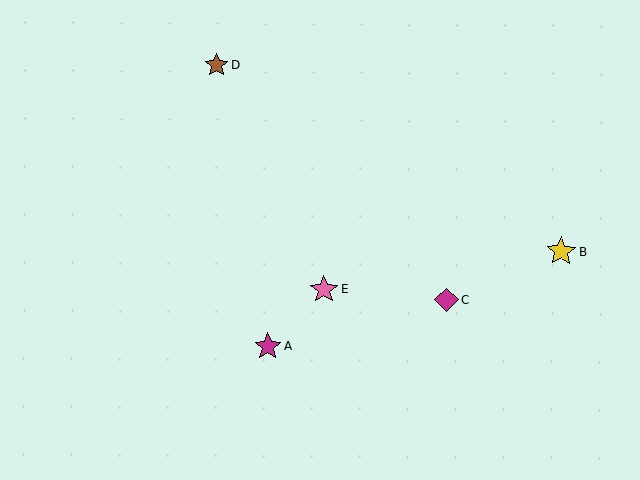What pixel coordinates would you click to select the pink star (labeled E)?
Click at (324, 290) to select the pink star E.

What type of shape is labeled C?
Shape C is a magenta diamond.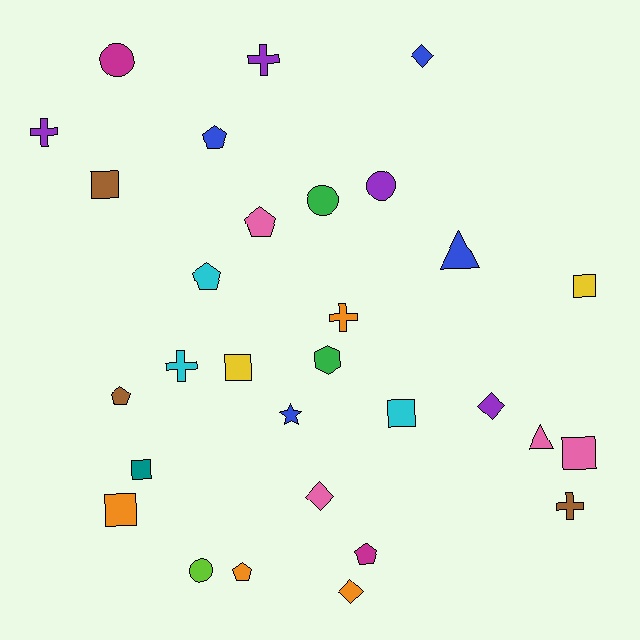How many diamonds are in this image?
There are 4 diamonds.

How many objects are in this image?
There are 30 objects.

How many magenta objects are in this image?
There are 2 magenta objects.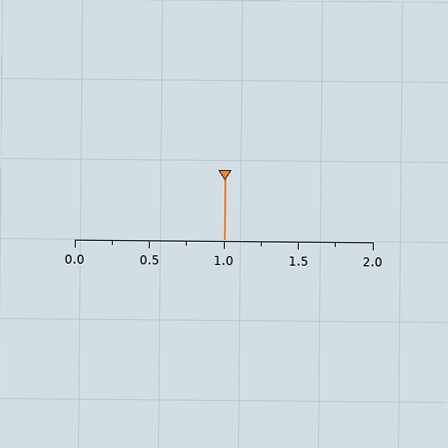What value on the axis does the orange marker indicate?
The marker indicates approximately 1.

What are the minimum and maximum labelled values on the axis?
The axis runs from 0.0 to 2.0.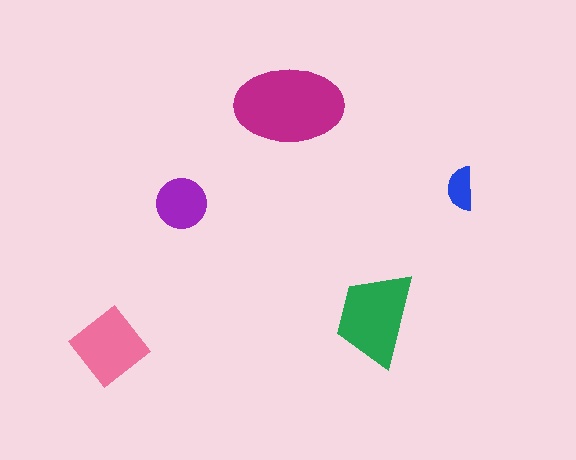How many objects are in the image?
There are 5 objects in the image.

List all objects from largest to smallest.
The magenta ellipse, the green trapezoid, the pink diamond, the purple circle, the blue semicircle.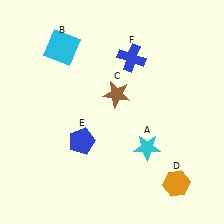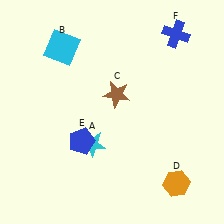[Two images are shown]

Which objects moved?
The objects that moved are: the cyan star (A), the blue cross (F).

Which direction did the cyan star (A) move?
The cyan star (A) moved left.